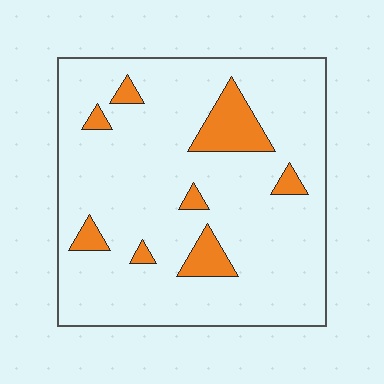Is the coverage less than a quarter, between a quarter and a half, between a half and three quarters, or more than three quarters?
Less than a quarter.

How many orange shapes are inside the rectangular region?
8.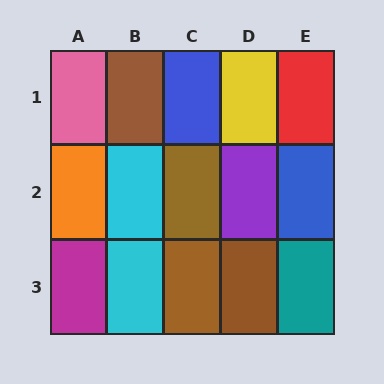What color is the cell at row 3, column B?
Cyan.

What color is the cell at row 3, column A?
Magenta.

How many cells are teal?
1 cell is teal.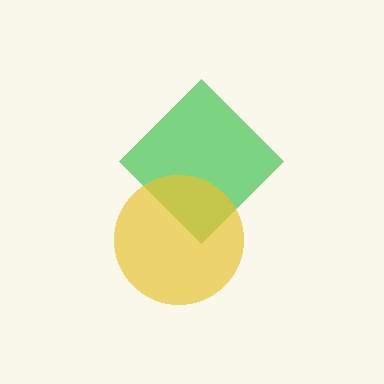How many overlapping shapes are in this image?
There are 2 overlapping shapes in the image.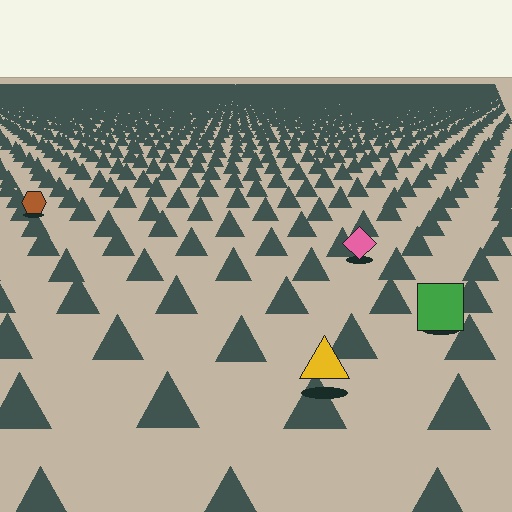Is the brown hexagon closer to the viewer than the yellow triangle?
No. The yellow triangle is closer — you can tell from the texture gradient: the ground texture is coarser near it.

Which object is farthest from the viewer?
The brown hexagon is farthest from the viewer. It appears smaller and the ground texture around it is denser.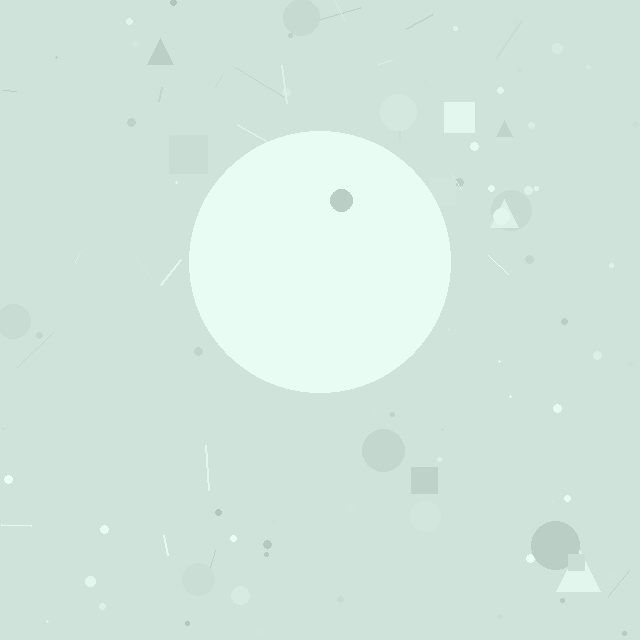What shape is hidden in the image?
A circle is hidden in the image.